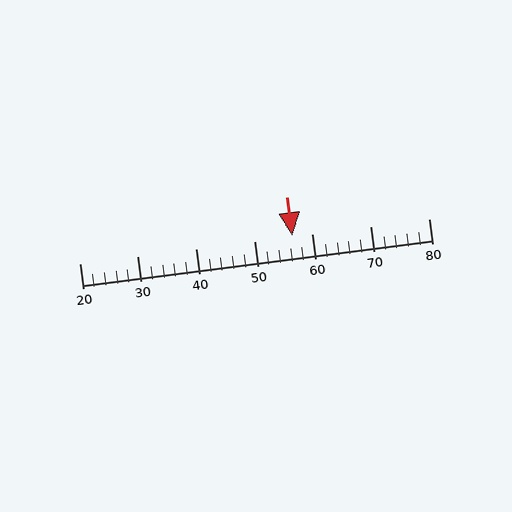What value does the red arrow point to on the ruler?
The red arrow points to approximately 56.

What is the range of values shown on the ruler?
The ruler shows values from 20 to 80.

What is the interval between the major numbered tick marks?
The major tick marks are spaced 10 units apart.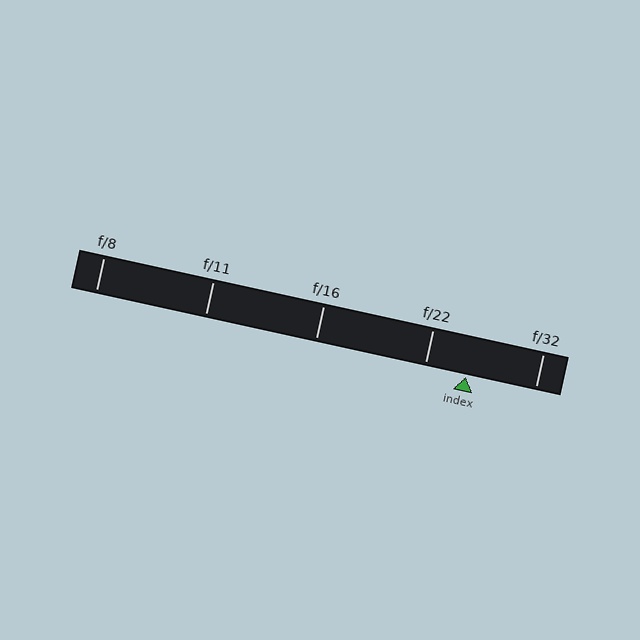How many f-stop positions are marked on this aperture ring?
There are 5 f-stop positions marked.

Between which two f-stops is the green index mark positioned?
The index mark is between f/22 and f/32.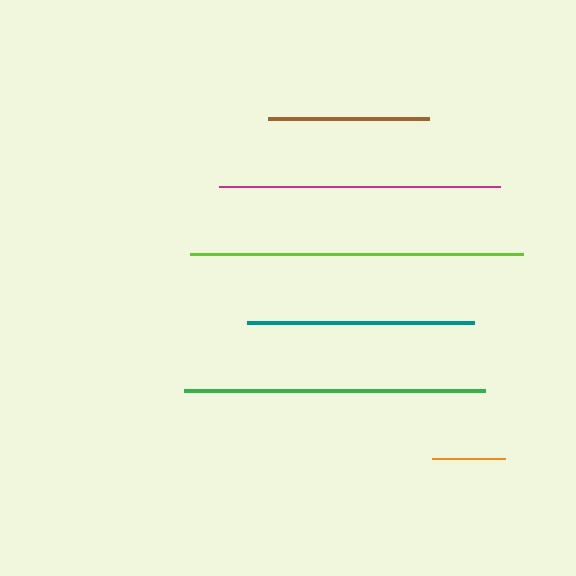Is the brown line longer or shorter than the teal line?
The teal line is longer than the brown line.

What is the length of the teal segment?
The teal segment is approximately 227 pixels long.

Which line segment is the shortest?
The orange line is the shortest at approximately 73 pixels.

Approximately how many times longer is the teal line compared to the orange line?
The teal line is approximately 3.1 times the length of the orange line.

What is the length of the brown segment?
The brown segment is approximately 161 pixels long.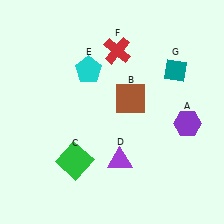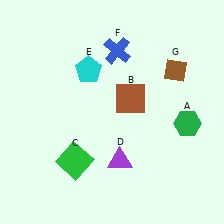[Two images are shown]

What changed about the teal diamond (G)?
In Image 1, G is teal. In Image 2, it changed to brown.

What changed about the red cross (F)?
In Image 1, F is red. In Image 2, it changed to blue.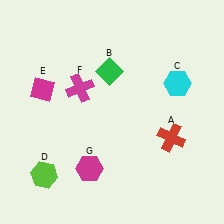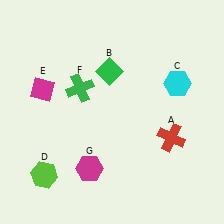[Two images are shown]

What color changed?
The cross (F) changed from magenta in Image 1 to green in Image 2.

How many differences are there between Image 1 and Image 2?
There is 1 difference between the two images.